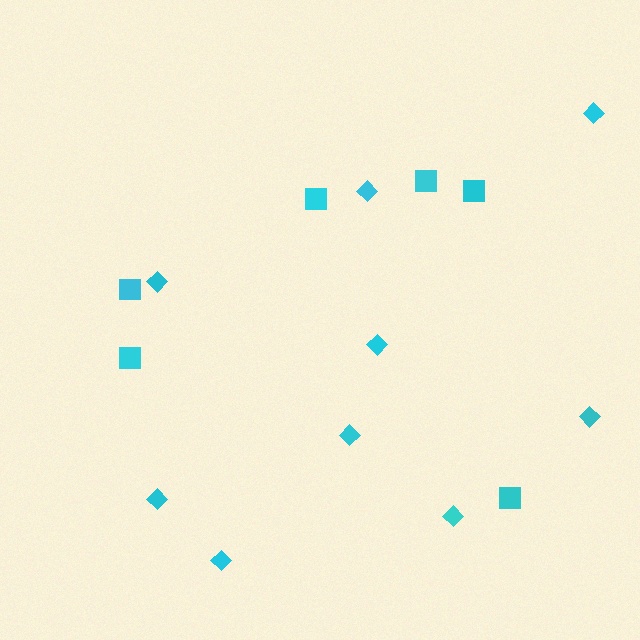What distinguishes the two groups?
There are 2 groups: one group of squares (6) and one group of diamonds (9).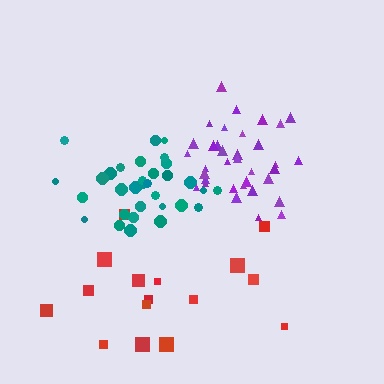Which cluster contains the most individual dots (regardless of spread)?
Purple (35).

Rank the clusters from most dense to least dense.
purple, teal, red.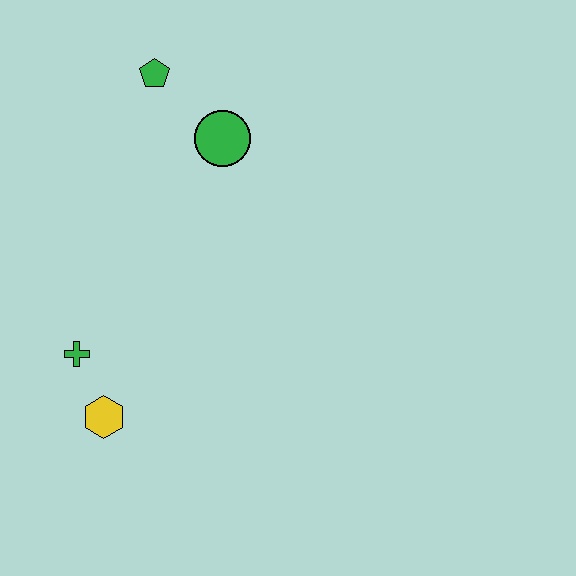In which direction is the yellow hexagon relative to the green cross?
The yellow hexagon is below the green cross.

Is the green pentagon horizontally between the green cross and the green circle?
Yes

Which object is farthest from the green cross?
The green pentagon is farthest from the green cross.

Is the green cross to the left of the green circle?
Yes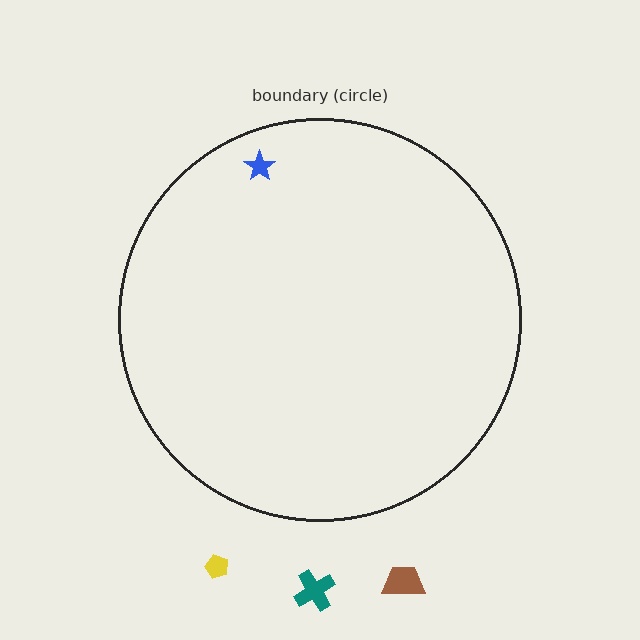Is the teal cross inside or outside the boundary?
Outside.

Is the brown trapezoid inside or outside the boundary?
Outside.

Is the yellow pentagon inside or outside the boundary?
Outside.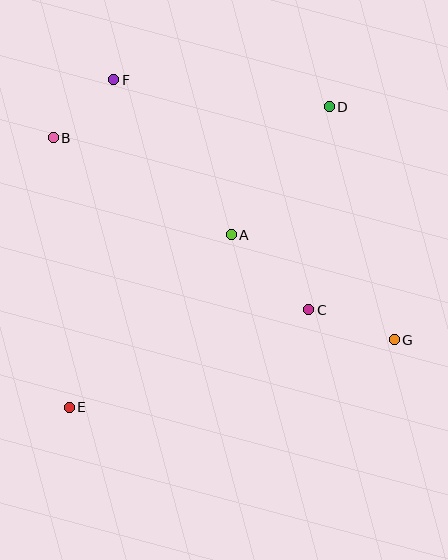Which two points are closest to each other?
Points B and F are closest to each other.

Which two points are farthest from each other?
Points D and E are farthest from each other.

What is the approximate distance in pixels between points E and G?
The distance between E and G is approximately 332 pixels.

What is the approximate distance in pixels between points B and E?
The distance between B and E is approximately 270 pixels.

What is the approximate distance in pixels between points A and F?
The distance between A and F is approximately 194 pixels.